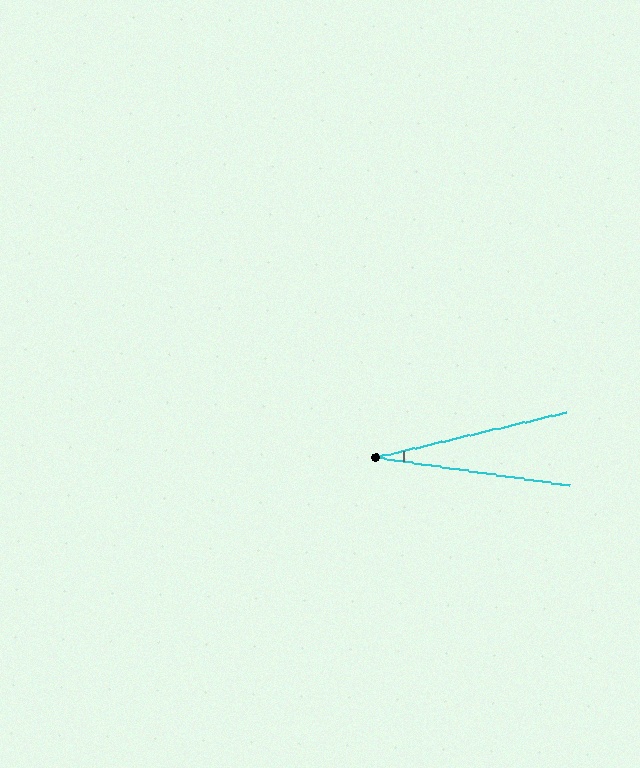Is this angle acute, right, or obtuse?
It is acute.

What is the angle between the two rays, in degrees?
Approximately 21 degrees.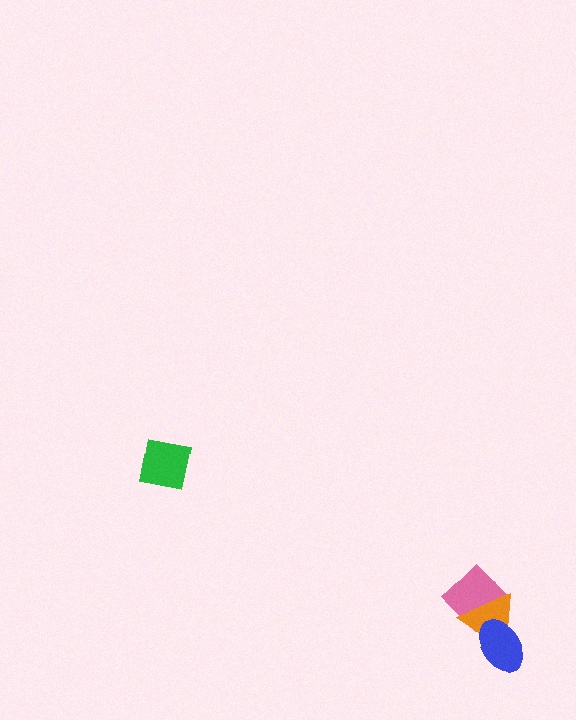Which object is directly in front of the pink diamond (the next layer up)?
The orange triangle is directly in front of the pink diamond.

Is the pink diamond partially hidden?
Yes, it is partially covered by another shape.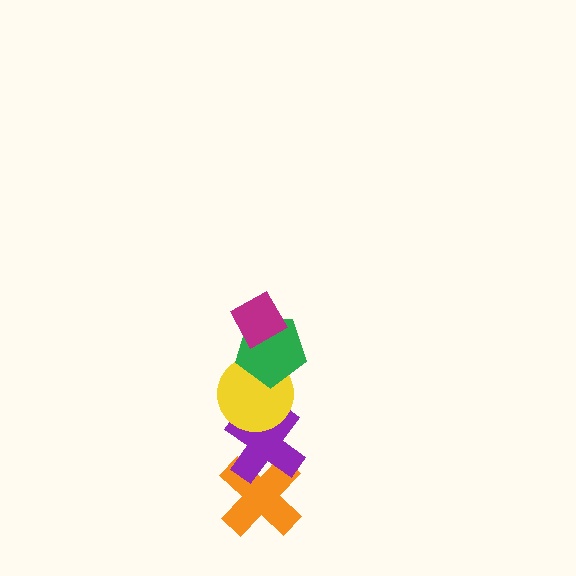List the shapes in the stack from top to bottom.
From top to bottom: the magenta diamond, the green pentagon, the yellow circle, the purple cross, the orange cross.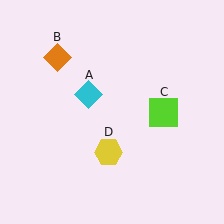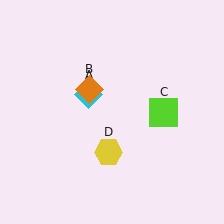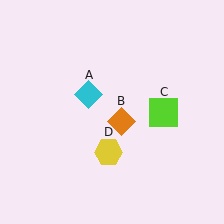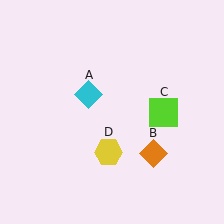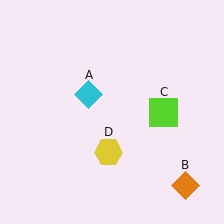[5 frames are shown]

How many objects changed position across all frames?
1 object changed position: orange diamond (object B).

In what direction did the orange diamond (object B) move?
The orange diamond (object B) moved down and to the right.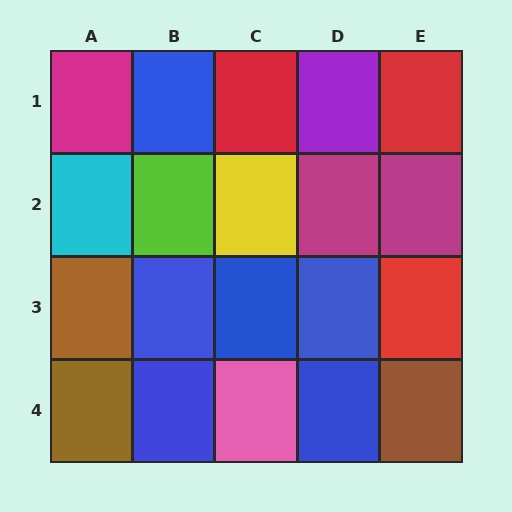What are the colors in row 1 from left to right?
Magenta, blue, red, purple, red.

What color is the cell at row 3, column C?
Blue.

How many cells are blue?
6 cells are blue.